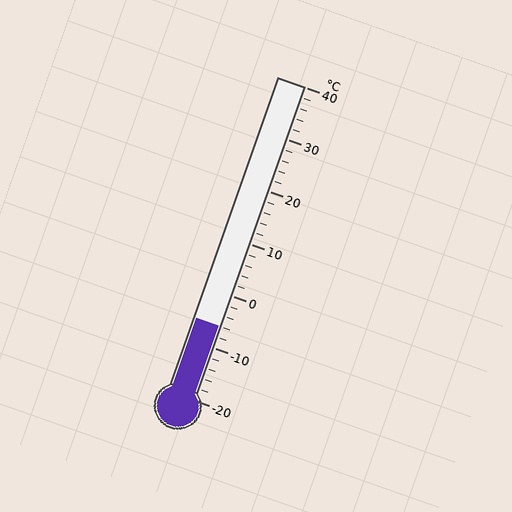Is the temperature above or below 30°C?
The temperature is below 30°C.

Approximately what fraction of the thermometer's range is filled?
The thermometer is filled to approximately 25% of its range.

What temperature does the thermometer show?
The thermometer shows approximately -6°C.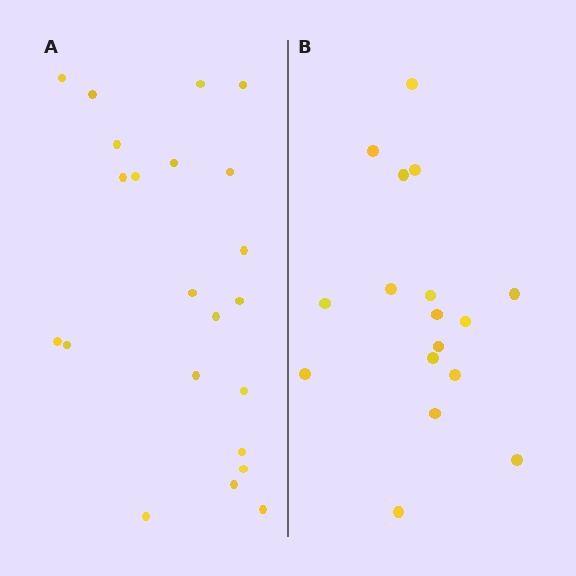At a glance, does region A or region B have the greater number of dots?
Region A (the left region) has more dots.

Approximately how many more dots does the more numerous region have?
Region A has about 5 more dots than region B.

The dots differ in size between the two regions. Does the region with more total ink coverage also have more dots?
No. Region B has more total ink coverage because its dots are larger, but region A actually contains more individual dots. Total area can be misleading — the number of items is what matters here.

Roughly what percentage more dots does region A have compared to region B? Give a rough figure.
About 30% more.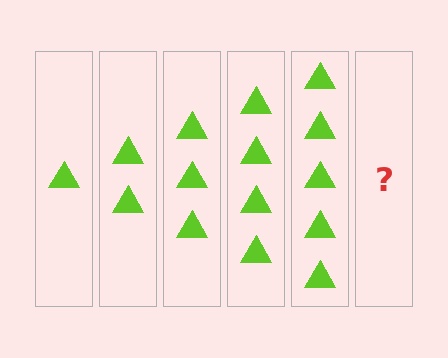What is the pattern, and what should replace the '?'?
The pattern is that each step adds one more triangle. The '?' should be 6 triangles.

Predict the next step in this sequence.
The next step is 6 triangles.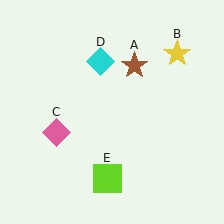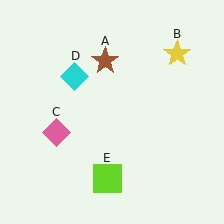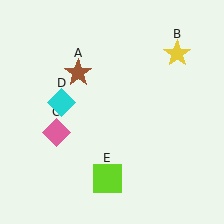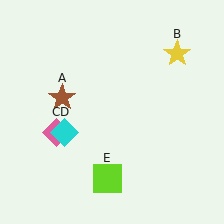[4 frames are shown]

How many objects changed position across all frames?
2 objects changed position: brown star (object A), cyan diamond (object D).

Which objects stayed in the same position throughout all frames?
Yellow star (object B) and pink diamond (object C) and lime square (object E) remained stationary.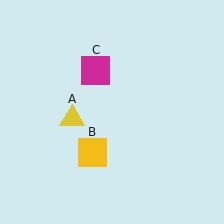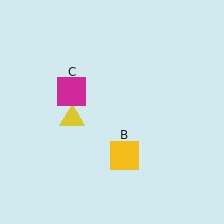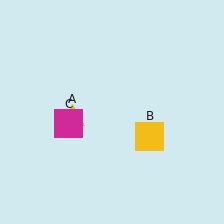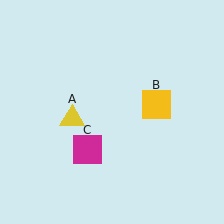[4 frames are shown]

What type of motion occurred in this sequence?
The yellow square (object B), magenta square (object C) rotated counterclockwise around the center of the scene.